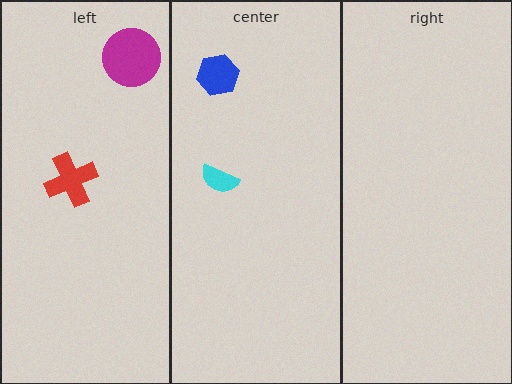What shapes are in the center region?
The cyan semicircle, the blue hexagon.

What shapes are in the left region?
The magenta circle, the red cross.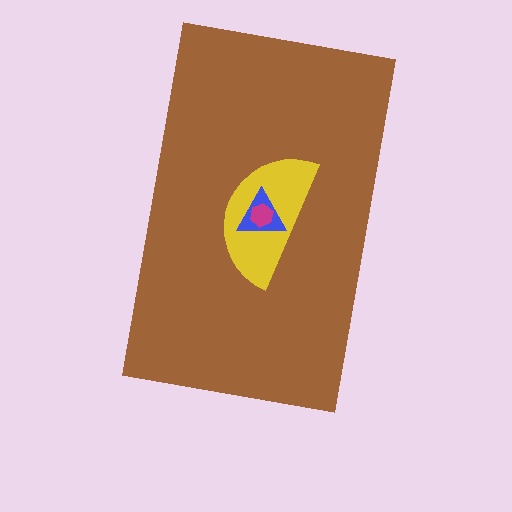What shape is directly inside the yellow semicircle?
The blue triangle.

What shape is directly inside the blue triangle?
The magenta hexagon.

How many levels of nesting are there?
4.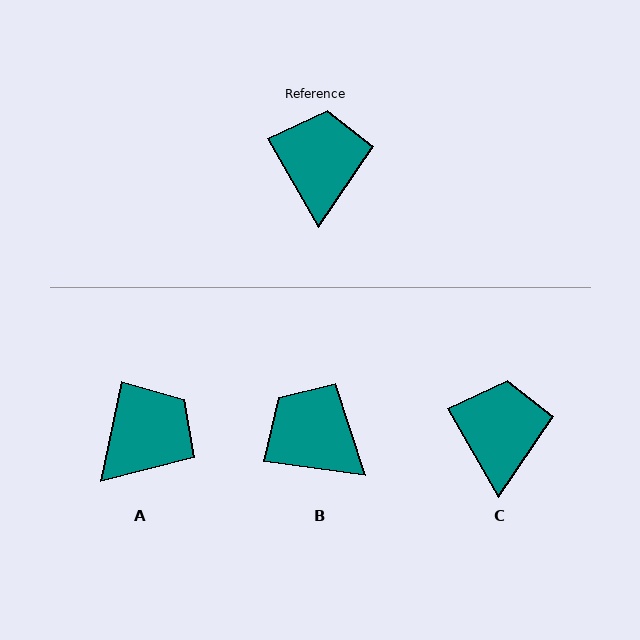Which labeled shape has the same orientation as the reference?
C.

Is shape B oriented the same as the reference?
No, it is off by about 52 degrees.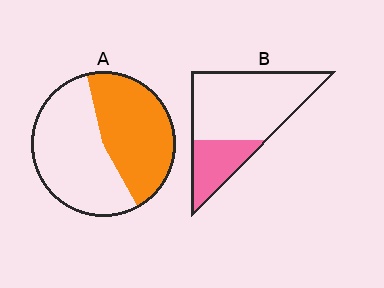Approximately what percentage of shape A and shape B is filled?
A is approximately 45% and B is approximately 30%.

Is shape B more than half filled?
No.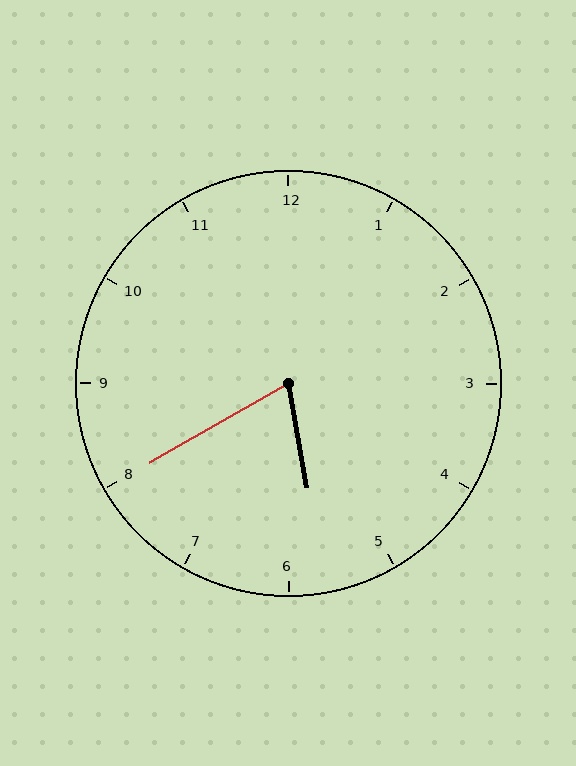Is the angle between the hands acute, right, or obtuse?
It is acute.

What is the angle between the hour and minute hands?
Approximately 70 degrees.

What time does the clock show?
5:40.